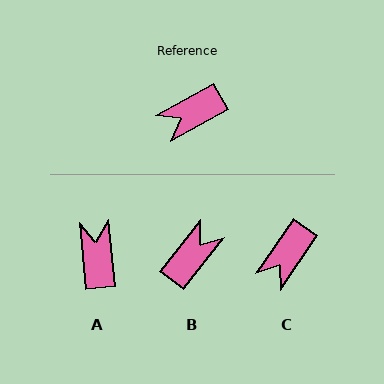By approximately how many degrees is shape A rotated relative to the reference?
Approximately 113 degrees clockwise.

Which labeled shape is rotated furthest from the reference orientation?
B, about 157 degrees away.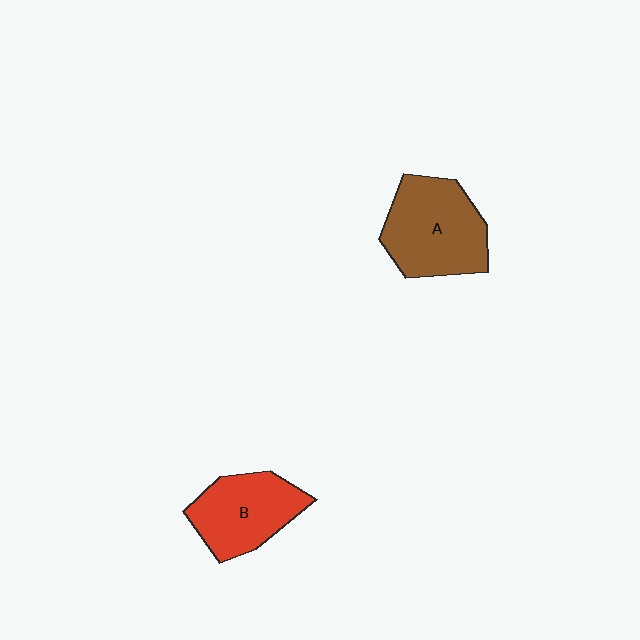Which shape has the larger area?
Shape A (brown).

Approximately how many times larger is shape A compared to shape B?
Approximately 1.2 times.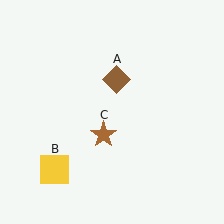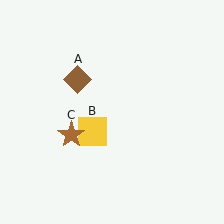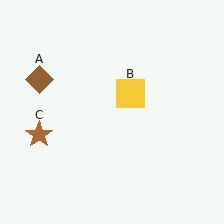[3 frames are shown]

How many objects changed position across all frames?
3 objects changed position: brown diamond (object A), yellow square (object B), brown star (object C).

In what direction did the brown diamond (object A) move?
The brown diamond (object A) moved left.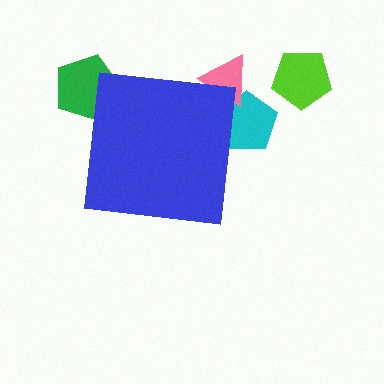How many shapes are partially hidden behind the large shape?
3 shapes are partially hidden.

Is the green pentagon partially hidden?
Yes, the green pentagon is partially hidden behind the blue square.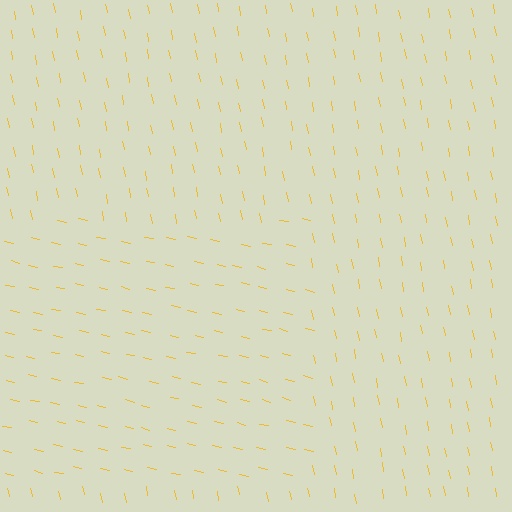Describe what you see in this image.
The image is filled with small yellow line segments. A rectangle region in the image has lines oriented differently from the surrounding lines, creating a visible texture boundary.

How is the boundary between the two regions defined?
The boundary is defined purely by a change in line orientation (approximately 66 degrees difference). All lines are the same color and thickness.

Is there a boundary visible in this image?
Yes, there is a texture boundary formed by a change in line orientation.